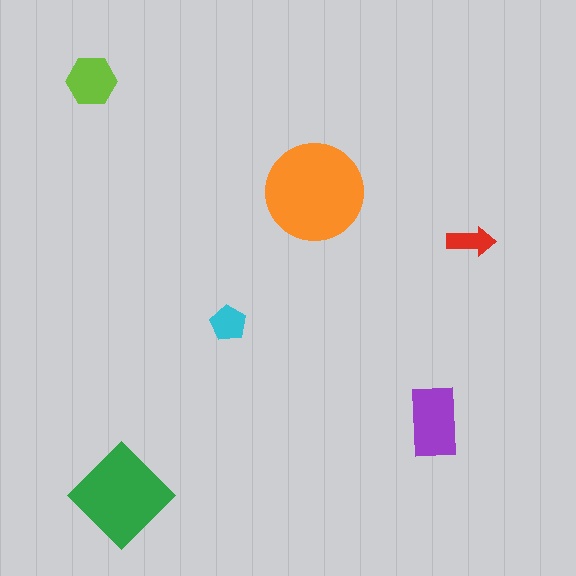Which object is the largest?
The orange circle.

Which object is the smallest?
The red arrow.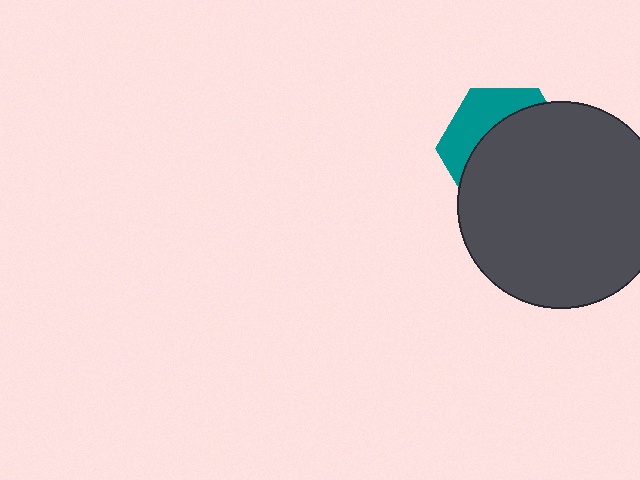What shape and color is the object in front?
The object in front is a dark gray circle.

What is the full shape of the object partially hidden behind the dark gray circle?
The partially hidden object is a teal hexagon.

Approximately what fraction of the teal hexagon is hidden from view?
Roughly 67% of the teal hexagon is hidden behind the dark gray circle.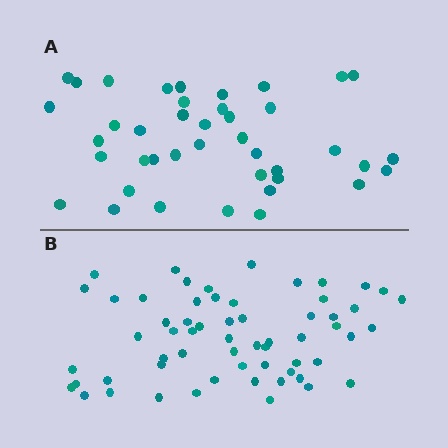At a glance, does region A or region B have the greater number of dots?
Region B (the bottom region) has more dots.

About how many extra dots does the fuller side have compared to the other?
Region B has approximately 20 more dots than region A.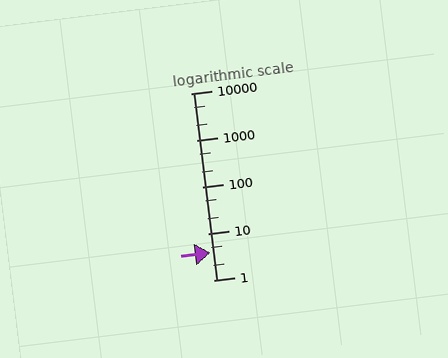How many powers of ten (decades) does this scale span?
The scale spans 4 decades, from 1 to 10000.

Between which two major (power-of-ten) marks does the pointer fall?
The pointer is between 1 and 10.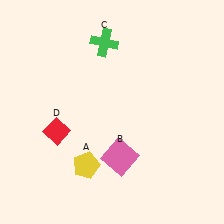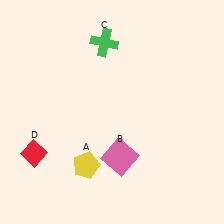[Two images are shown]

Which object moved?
The red diamond (D) moved left.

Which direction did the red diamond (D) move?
The red diamond (D) moved left.